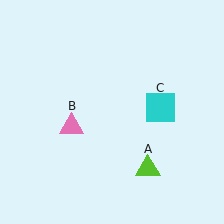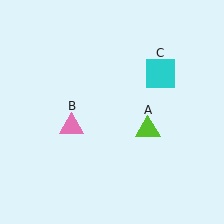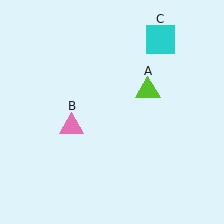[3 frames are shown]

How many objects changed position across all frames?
2 objects changed position: lime triangle (object A), cyan square (object C).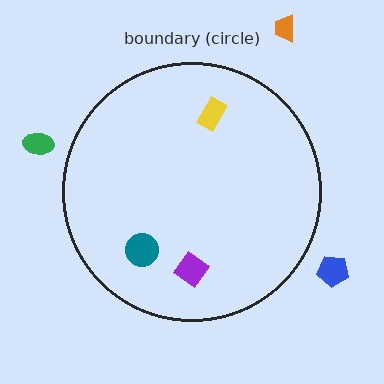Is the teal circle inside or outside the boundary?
Inside.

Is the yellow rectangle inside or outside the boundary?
Inside.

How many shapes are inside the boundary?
3 inside, 3 outside.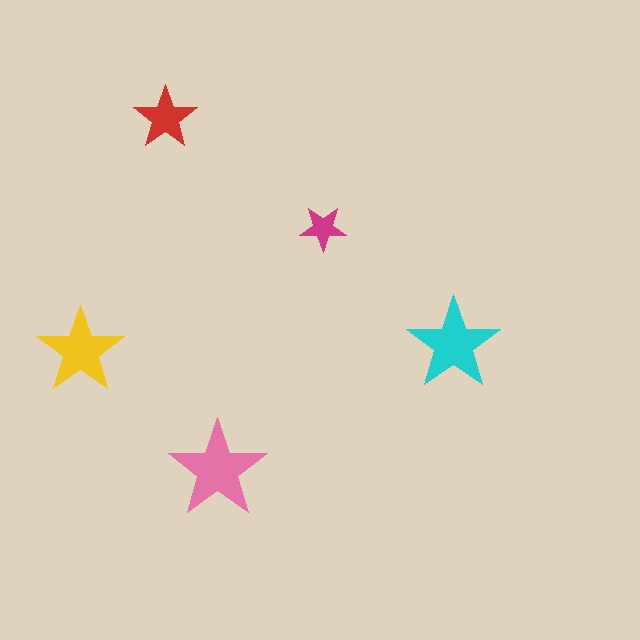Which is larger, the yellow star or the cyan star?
The cyan one.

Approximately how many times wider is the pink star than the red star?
About 1.5 times wider.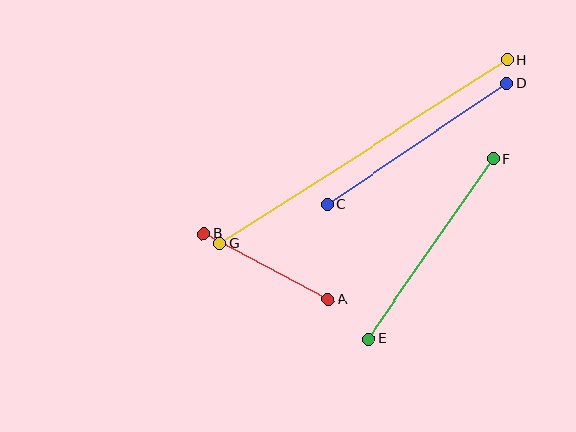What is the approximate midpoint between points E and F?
The midpoint is at approximately (430, 249) pixels.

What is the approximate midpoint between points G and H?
The midpoint is at approximately (364, 152) pixels.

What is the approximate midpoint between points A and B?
The midpoint is at approximately (266, 266) pixels.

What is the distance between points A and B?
The distance is approximately 140 pixels.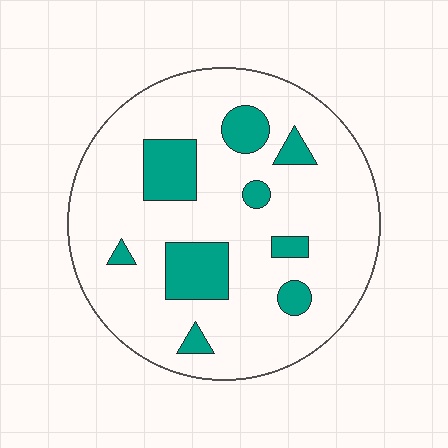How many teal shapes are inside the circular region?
9.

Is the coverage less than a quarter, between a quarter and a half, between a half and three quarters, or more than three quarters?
Less than a quarter.